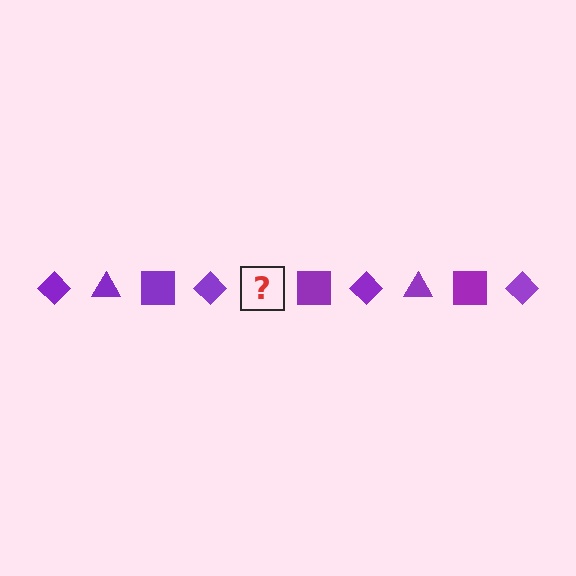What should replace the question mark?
The question mark should be replaced with a purple triangle.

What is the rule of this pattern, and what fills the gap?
The rule is that the pattern cycles through diamond, triangle, square shapes in purple. The gap should be filled with a purple triangle.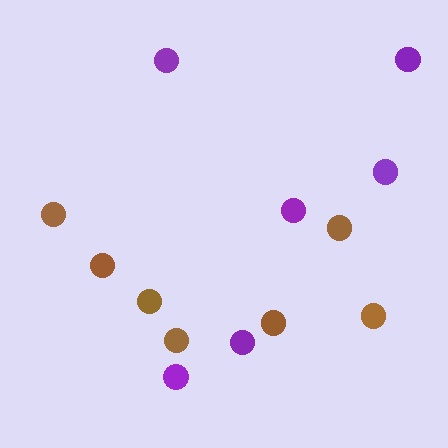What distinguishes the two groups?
There are 2 groups: one group of brown circles (7) and one group of purple circles (6).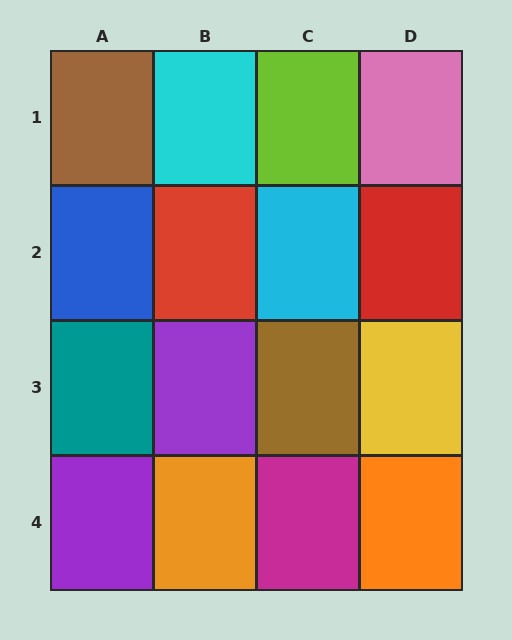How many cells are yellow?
1 cell is yellow.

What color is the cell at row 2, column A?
Blue.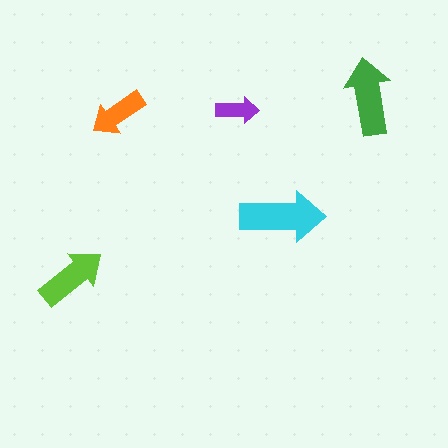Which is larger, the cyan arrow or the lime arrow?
The cyan one.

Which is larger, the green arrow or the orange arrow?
The green one.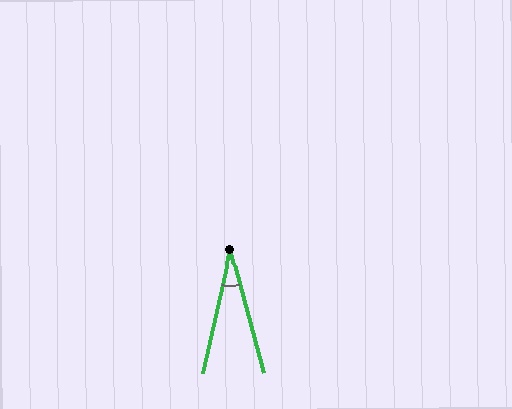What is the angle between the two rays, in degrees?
Approximately 28 degrees.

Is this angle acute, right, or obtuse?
It is acute.